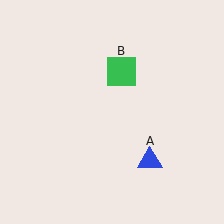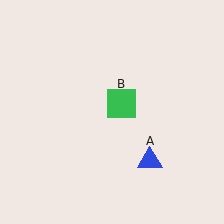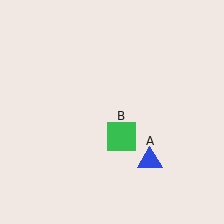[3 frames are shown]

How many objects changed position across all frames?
1 object changed position: green square (object B).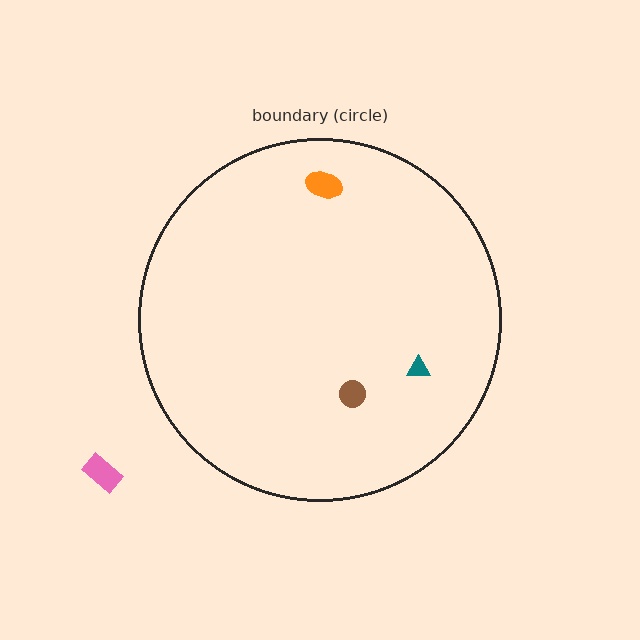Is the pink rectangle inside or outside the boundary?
Outside.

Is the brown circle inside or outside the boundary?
Inside.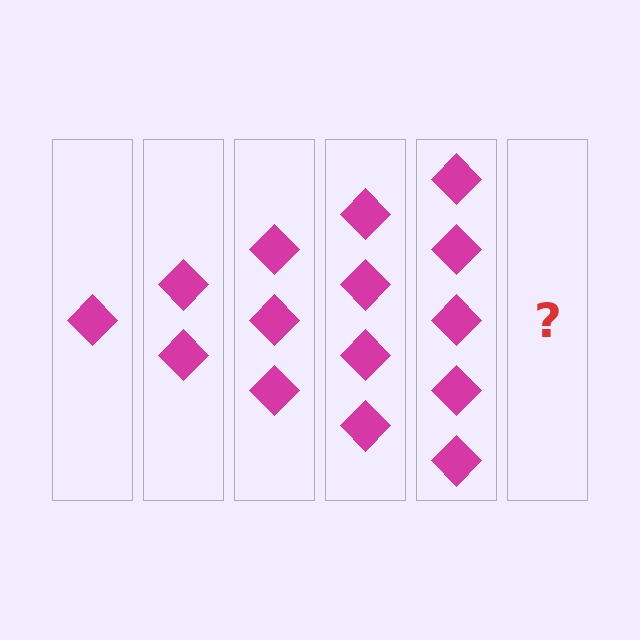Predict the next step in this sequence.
The next step is 6 diamonds.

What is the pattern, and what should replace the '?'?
The pattern is that each step adds one more diamond. The '?' should be 6 diamonds.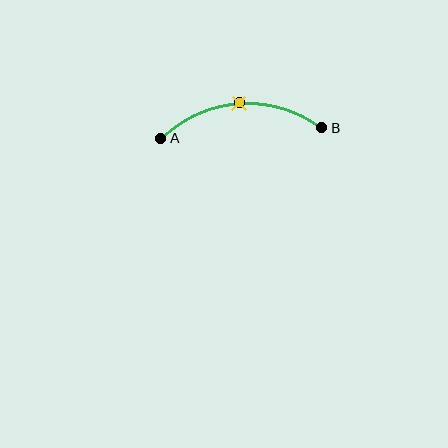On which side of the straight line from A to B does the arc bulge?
The arc bulges above the straight line connecting A and B.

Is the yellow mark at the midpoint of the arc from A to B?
Yes. The yellow mark lies on the arc at equal arc-length from both A and B — it is the arc midpoint.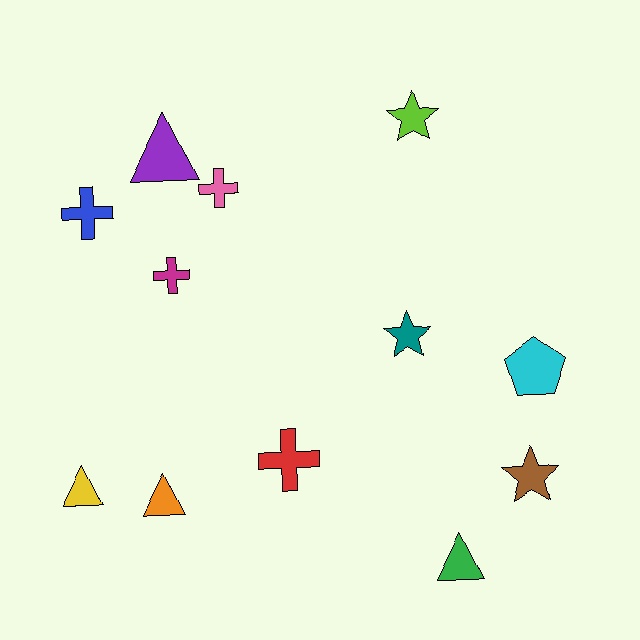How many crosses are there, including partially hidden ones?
There are 4 crosses.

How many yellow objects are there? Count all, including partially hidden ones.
There is 1 yellow object.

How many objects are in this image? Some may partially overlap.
There are 12 objects.